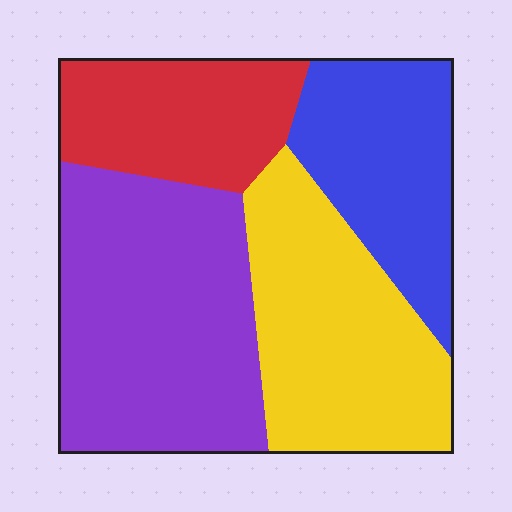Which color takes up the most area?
Purple, at roughly 35%.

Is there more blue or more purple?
Purple.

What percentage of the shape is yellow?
Yellow covers 27% of the shape.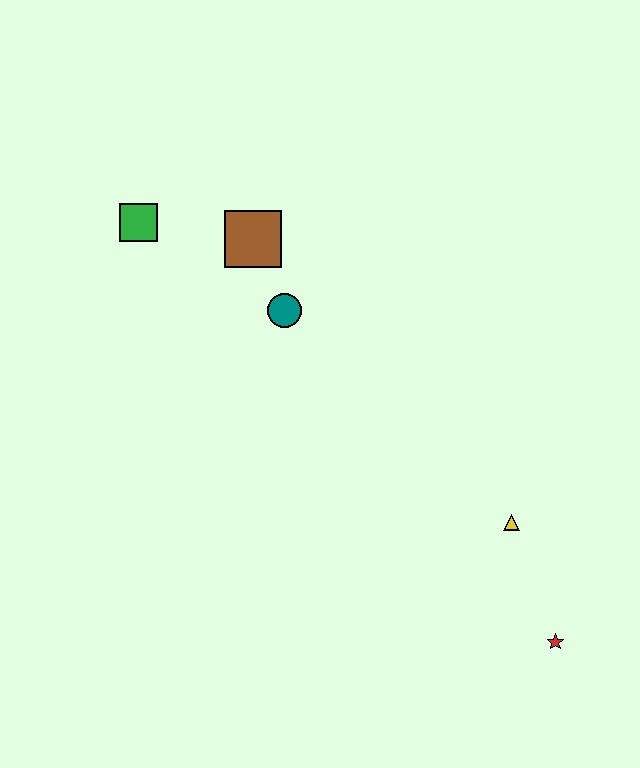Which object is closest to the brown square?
The teal circle is closest to the brown square.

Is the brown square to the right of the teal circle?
No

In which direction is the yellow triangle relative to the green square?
The yellow triangle is to the right of the green square.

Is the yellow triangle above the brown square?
No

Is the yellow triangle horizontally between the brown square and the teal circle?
No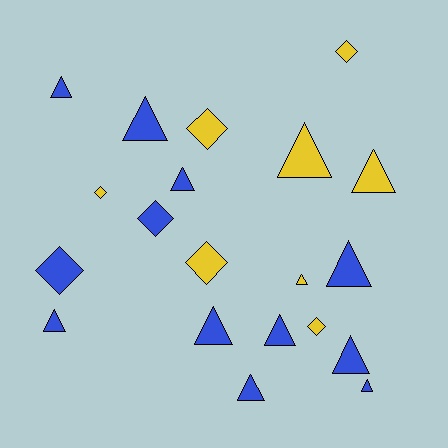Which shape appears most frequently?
Triangle, with 13 objects.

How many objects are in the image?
There are 20 objects.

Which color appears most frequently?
Blue, with 12 objects.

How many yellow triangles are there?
There are 3 yellow triangles.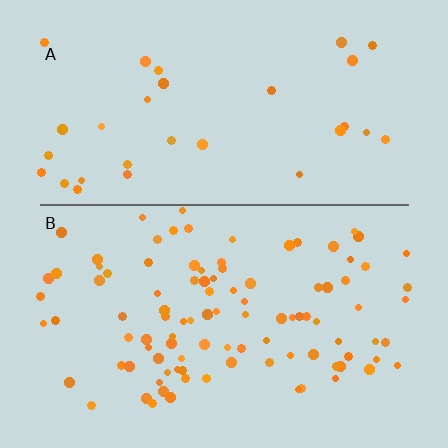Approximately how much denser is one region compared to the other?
Approximately 3.1× — region B over region A.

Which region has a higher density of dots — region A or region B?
B (the bottom).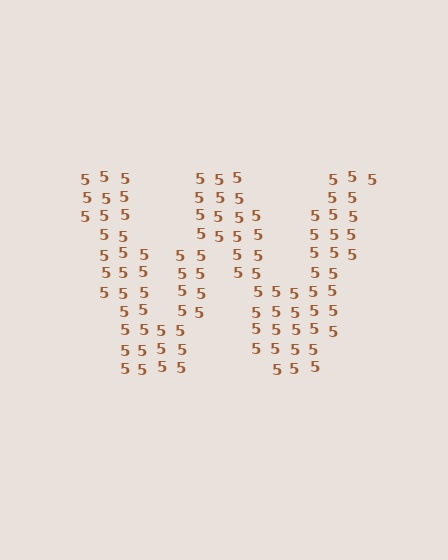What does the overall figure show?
The overall figure shows the letter W.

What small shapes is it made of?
It is made of small digit 5's.